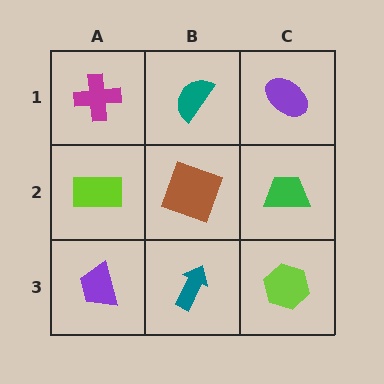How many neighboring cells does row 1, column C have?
2.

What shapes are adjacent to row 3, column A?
A lime rectangle (row 2, column A), a teal arrow (row 3, column B).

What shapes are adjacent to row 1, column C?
A green trapezoid (row 2, column C), a teal semicircle (row 1, column B).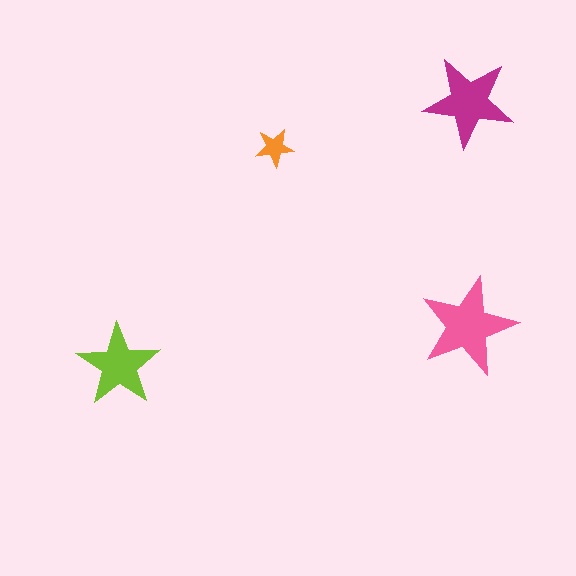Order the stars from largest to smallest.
the pink one, the magenta one, the lime one, the orange one.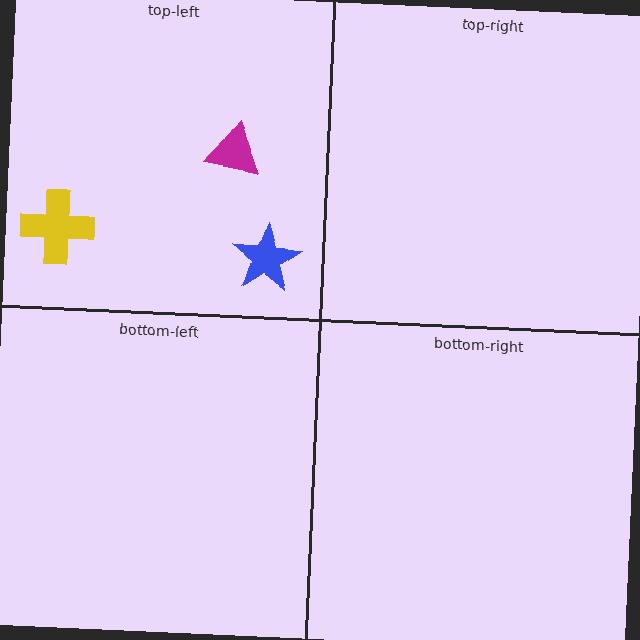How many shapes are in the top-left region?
3.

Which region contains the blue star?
The top-left region.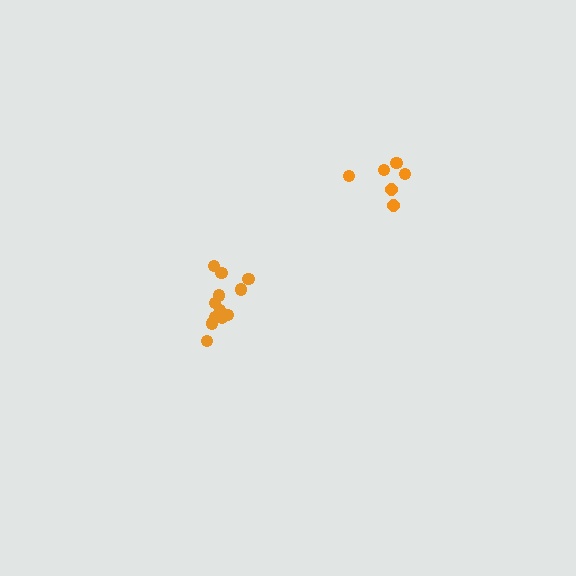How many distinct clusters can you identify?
There are 2 distinct clusters.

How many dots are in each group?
Group 1: 6 dots, Group 2: 12 dots (18 total).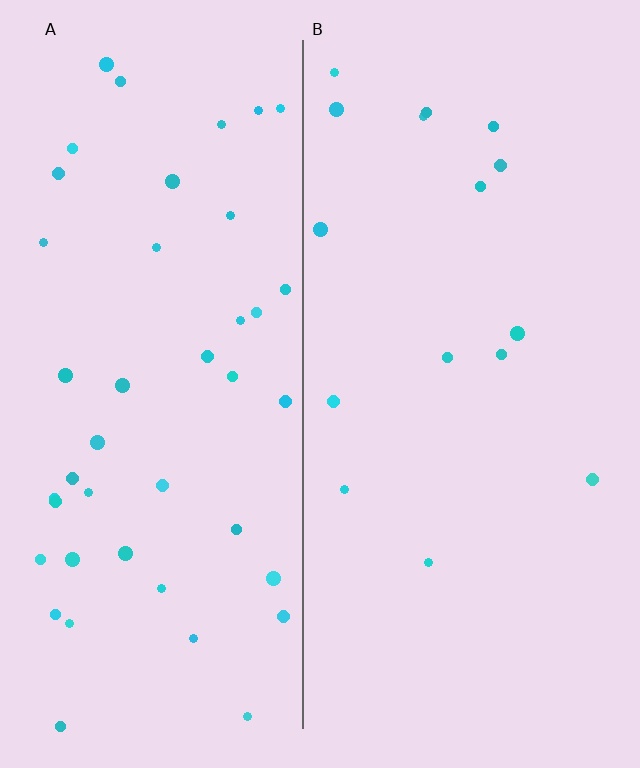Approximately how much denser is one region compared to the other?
Approximately 2.8× — region A over region B.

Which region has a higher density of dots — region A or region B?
A (the left).